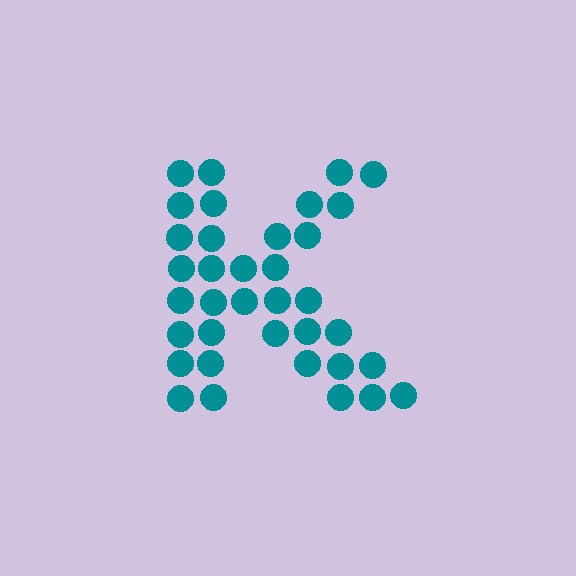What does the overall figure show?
The overall figure shows the letter K.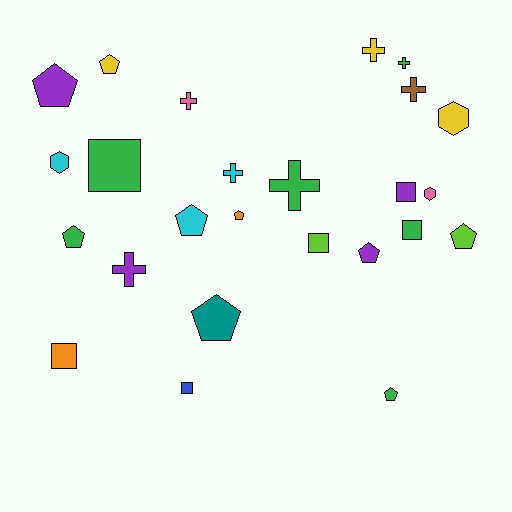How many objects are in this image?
There are 25 objects.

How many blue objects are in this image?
There is 1 blue object.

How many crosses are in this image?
There are 7 crosses.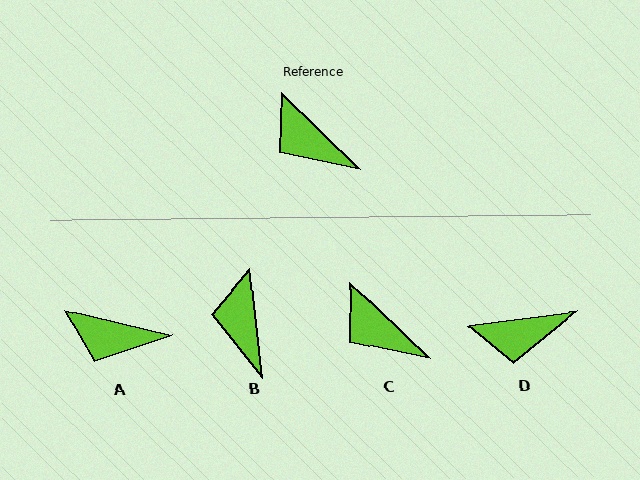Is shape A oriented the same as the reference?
No, it is off by about 31 degrees.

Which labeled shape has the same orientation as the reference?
C.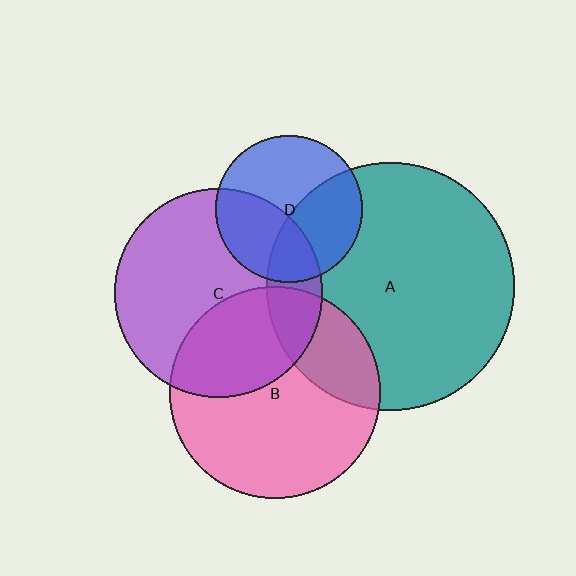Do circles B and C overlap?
Yes.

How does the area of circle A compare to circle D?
Approximately 2.8 times.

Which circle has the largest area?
Circle A (teal).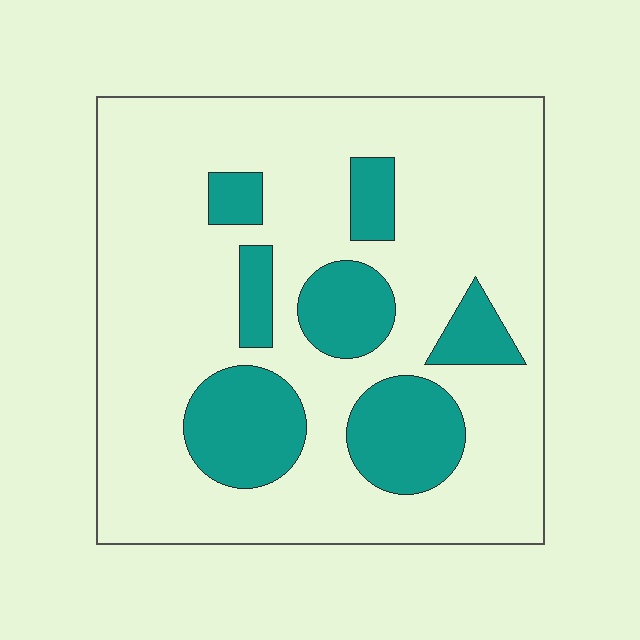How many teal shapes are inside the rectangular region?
7.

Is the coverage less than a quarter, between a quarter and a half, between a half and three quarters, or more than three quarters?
Less than a quarter.